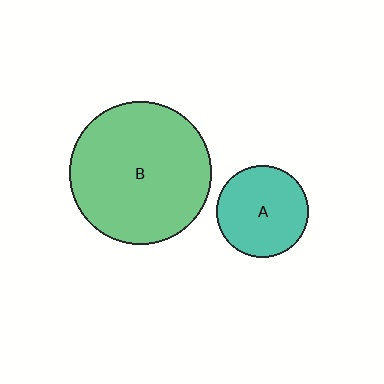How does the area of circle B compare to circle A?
Approximately 2.4 times.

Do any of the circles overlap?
No, none of the circles overlap.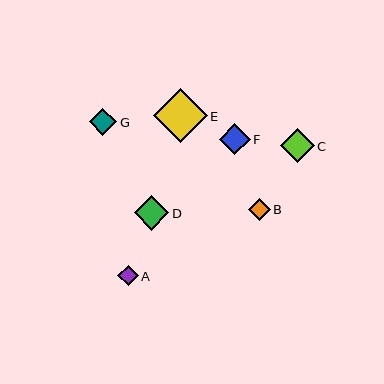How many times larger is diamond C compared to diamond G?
Diamond C is approximately 1.2 times the size of diamond G.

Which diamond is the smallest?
Diamond A is the smallest with a size of approximately 20 pixels.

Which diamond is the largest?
Diamond E is the largest with a size of approximately 54 pixels.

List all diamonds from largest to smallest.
From largest to smallest: E, D, C, F, G, B, A.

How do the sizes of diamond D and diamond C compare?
Diamond D and diamond C are approximately the same size.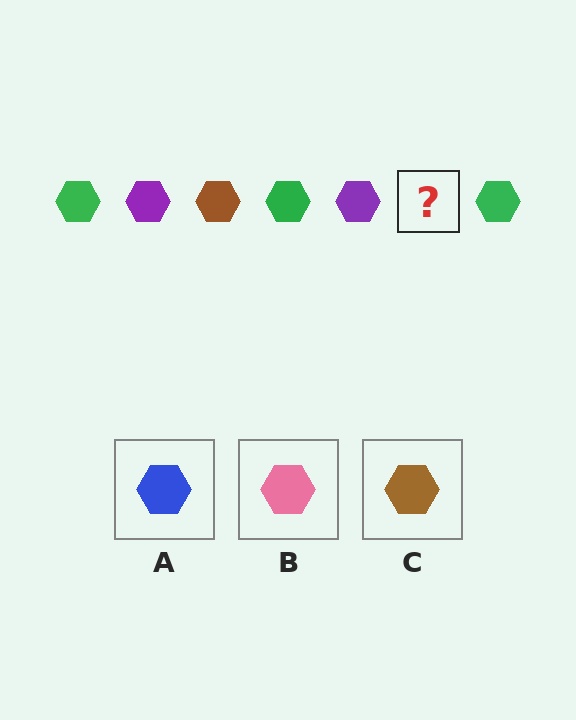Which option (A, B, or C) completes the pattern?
C.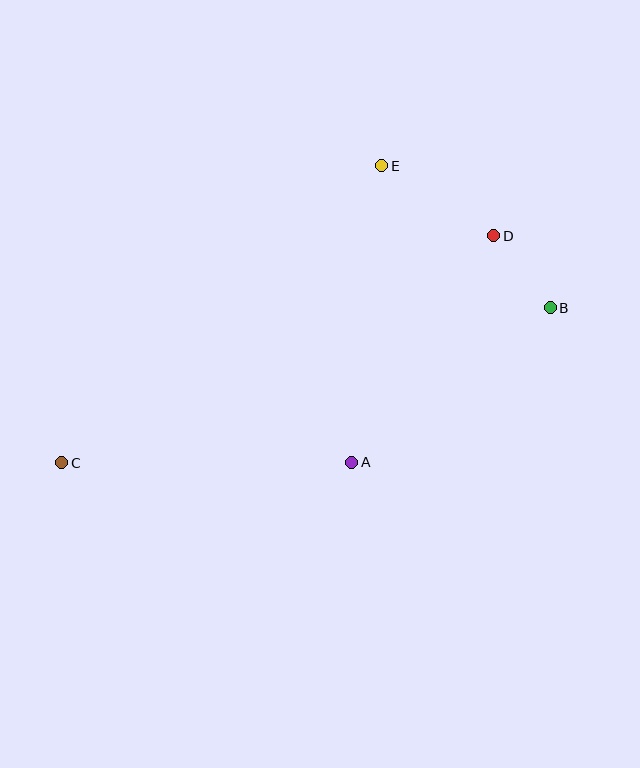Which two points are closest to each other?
Points B and D are closest to each other.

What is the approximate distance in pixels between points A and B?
The distance between A and B is approximately 251 pixels.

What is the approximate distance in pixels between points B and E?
The distance between B and E is approximately 221 pixels.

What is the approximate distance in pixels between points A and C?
The distance between A and C is approximately 290 pixels.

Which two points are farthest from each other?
Points B and C are farthest from each other.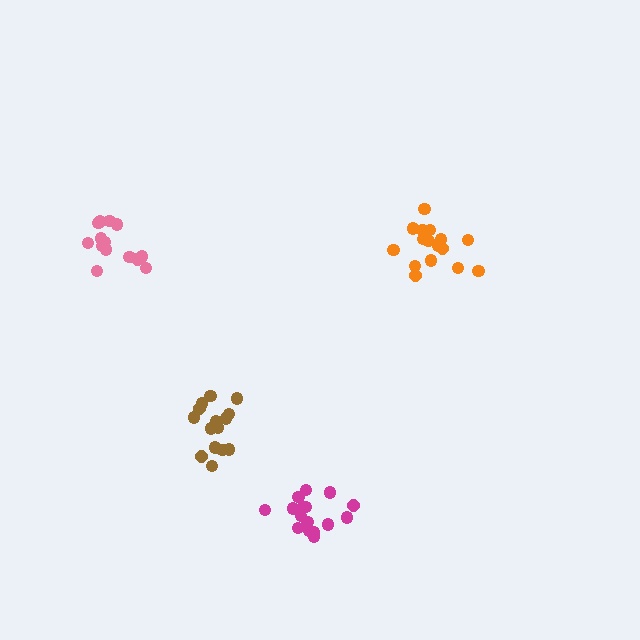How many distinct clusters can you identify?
There are 4 distinct clusters.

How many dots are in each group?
Group 1: 16 dots, Group 2: 16 dots, Group 3: 16 dots, Group 4: 14 dots (62 total).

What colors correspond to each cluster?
The clusters are colored: orange, magenta, brown, pink.